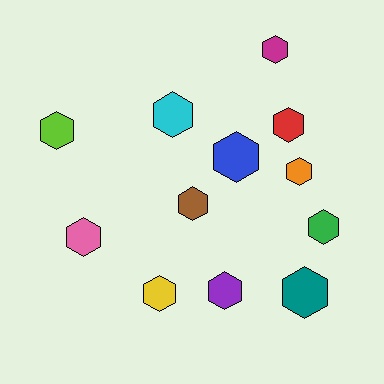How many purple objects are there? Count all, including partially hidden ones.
There is 1 purple object.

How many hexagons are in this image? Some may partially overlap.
There are 12 hexagons.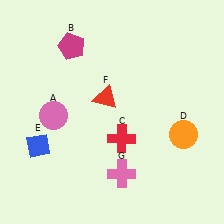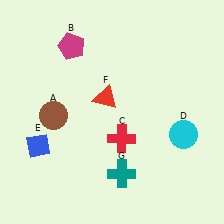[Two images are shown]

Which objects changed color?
A changed from pink to brown. D changed from orange to cyan. G changed from pink to teal.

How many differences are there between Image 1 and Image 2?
There are 3 differences between the two images.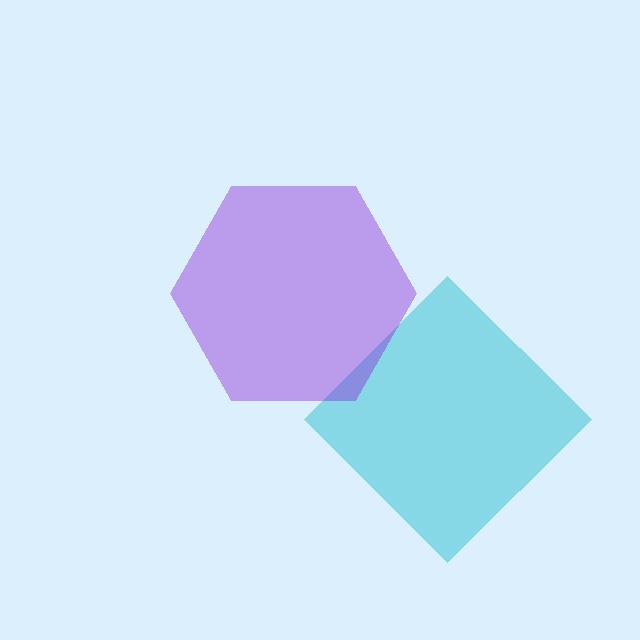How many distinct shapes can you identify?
There are 2 distinct shapes: a cyan diamond, a purple hexagon.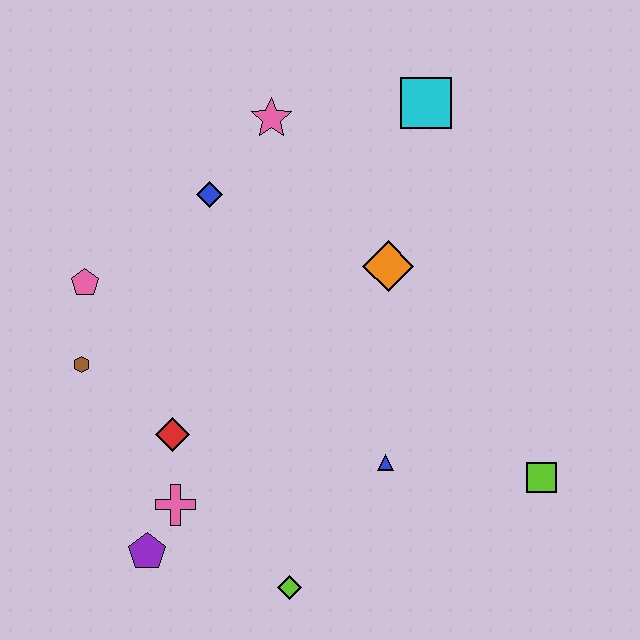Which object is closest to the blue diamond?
The pink star is closest to the blue diamond.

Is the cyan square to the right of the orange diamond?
Yes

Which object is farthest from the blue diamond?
The lime square is farthest from the blue diamond.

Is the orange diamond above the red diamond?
Yes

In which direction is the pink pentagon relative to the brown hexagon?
The pink pentagon is above the brown hexagon.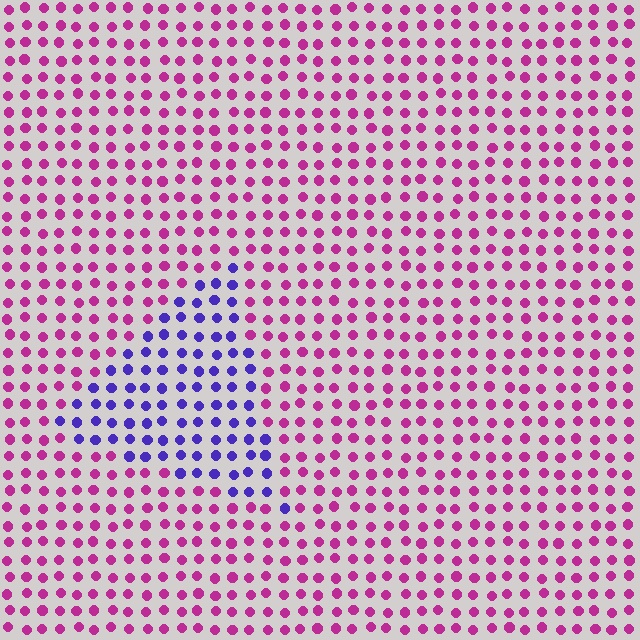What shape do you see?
I see a triangle.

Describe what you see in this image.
The image is filled with small magenta elements in a uniform arrangement. A triangle-shaped region is visible where the elements are tinted to a slightly different hue, forming a subtle color boundary.